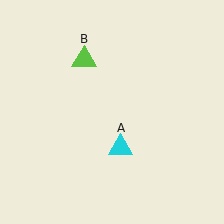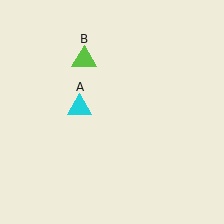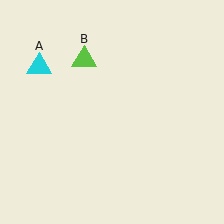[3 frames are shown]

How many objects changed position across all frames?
1 object changed position: cyan triangle (object A).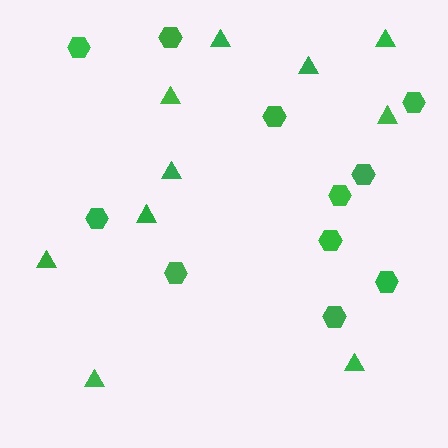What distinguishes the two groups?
There are 2 groups: one group of hexagons (11) and one group of triangles (10).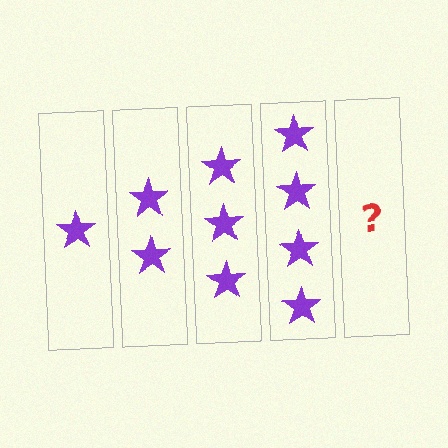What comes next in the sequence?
The next element should be 5 stars.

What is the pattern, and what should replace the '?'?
The pattern is that each step adds one more star. The '?' should be 5 stars.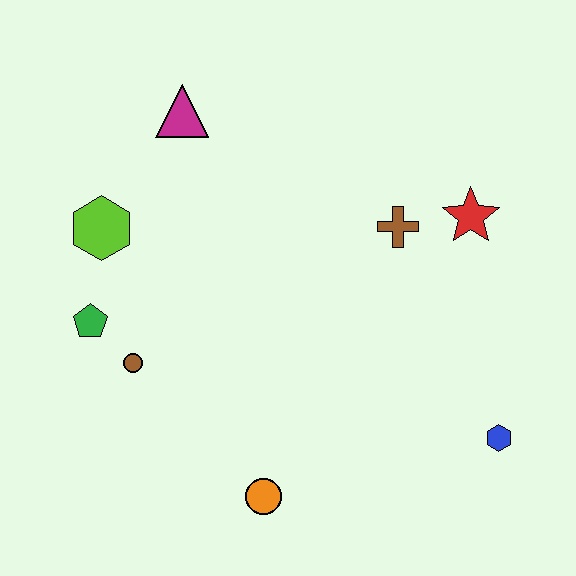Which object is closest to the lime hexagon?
The green pentagon is closest to the lime hexagon.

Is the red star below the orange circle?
No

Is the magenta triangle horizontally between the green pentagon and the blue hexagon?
Yes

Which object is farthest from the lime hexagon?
The blue hexagon is farthest from the lime hexagon.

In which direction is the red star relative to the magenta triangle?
The red star is to the right of the magenta triangle.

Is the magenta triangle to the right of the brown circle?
Yes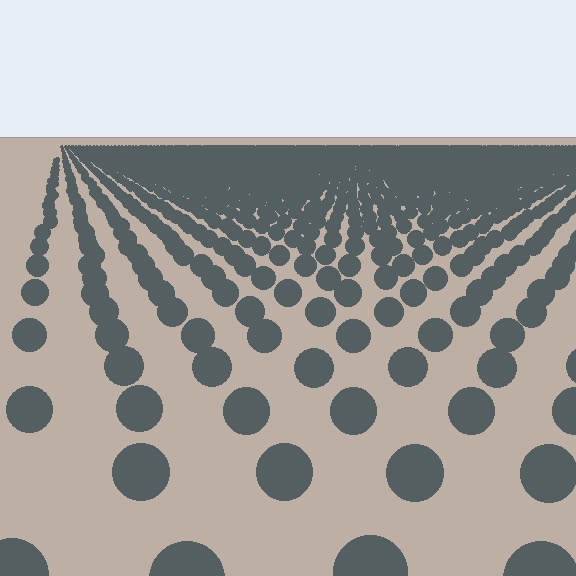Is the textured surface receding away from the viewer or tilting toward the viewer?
The surface is receding away from the viewer. Texture elements get smaller and denser toward the top.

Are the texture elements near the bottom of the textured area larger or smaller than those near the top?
Larger. Near the bottom, elements are closer to the viewer and appear at a bigger on-screen size.